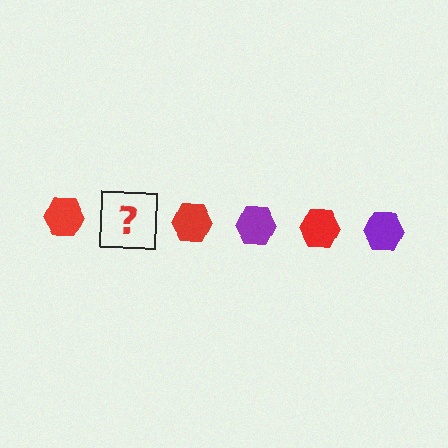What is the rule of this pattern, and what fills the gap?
The rule is that the pattern cycles through red, purple hexagons. The gap should be filled with a purple hexagon.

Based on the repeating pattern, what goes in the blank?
The blank should be a purple hexagon.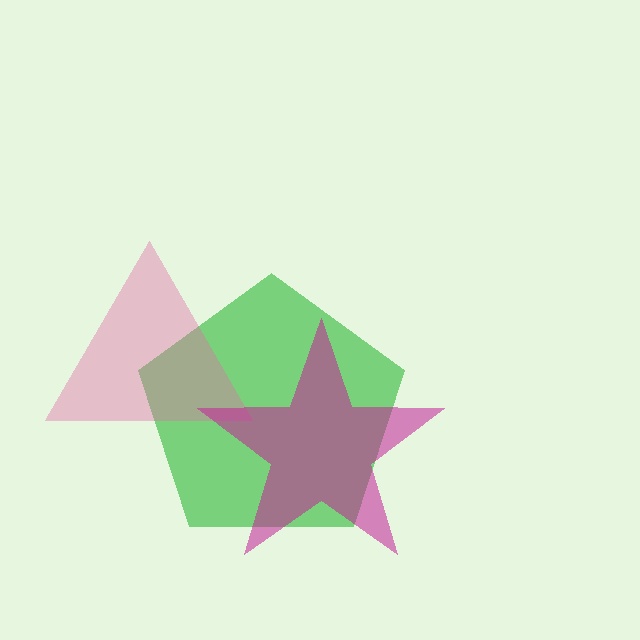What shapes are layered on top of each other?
The layered shapes are: a green pentagon, a pink triangle, a magenta star.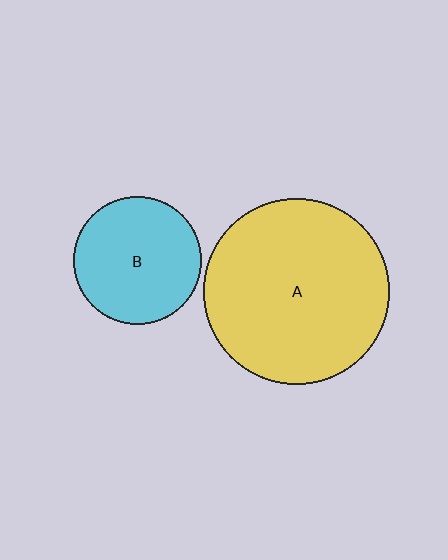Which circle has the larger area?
Circle A (yellow).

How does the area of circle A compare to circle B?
Approximately 2.1 times.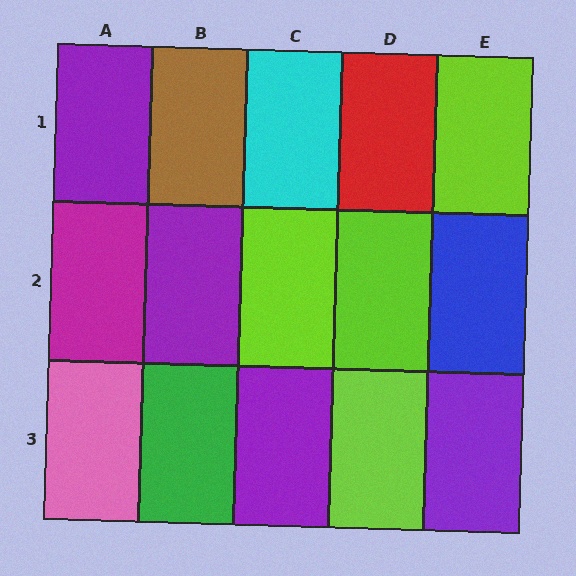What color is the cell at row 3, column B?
Green.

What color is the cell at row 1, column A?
Purple.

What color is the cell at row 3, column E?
Purple.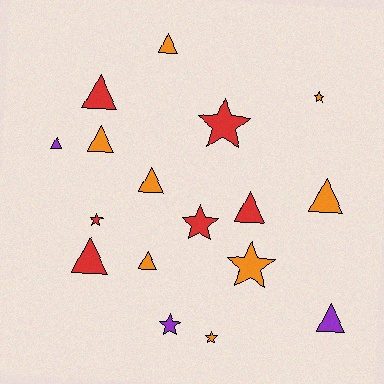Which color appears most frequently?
Orange, with 8 objects.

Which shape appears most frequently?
Triangle, with 10 objects.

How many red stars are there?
There are 3 red stars.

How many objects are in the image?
There are 17 objects.